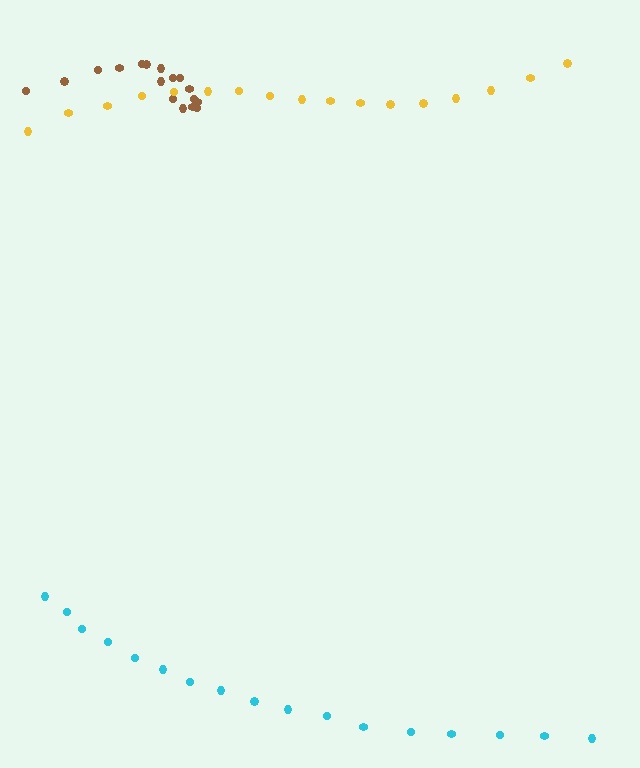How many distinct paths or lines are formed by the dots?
There are 3 distinct paths.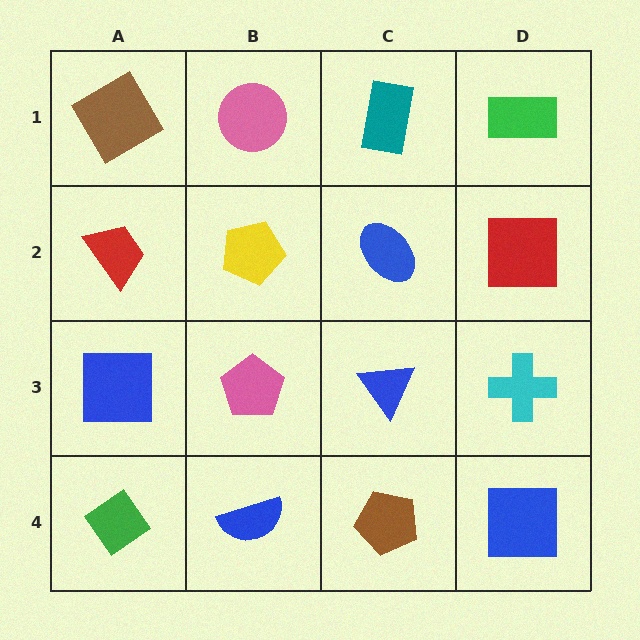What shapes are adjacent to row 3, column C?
A blue ellipse (row 2, column C), a brown pentagon (row 4, column C), a pink pentagon (row 3, column B), a cyan cross (row 3, column D).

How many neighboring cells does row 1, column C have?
3.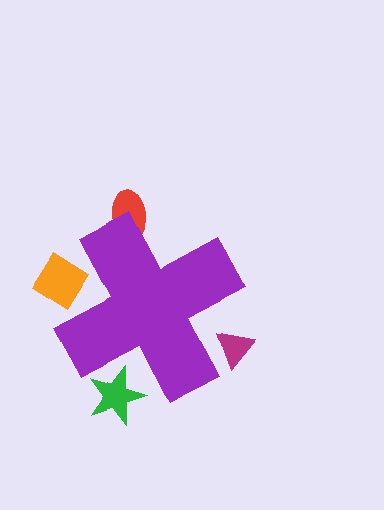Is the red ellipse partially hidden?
Yes, the red ellipse is partially hidden behind the purple cross.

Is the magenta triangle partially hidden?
Yes, the magenta triangle is partially hidden behind the purple cross.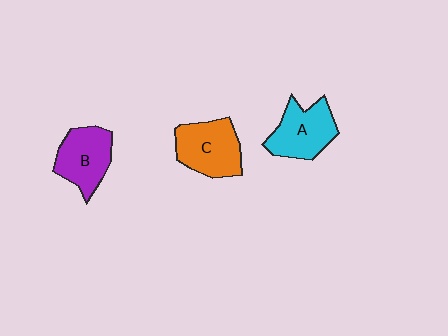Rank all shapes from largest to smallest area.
From largest to smallest: C (orange), A (cyan), B (purple).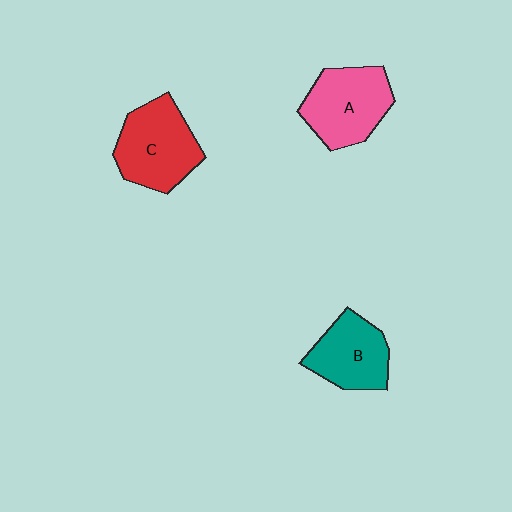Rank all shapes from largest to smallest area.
From largest to smallest: C (red), A (pink), B (teal).